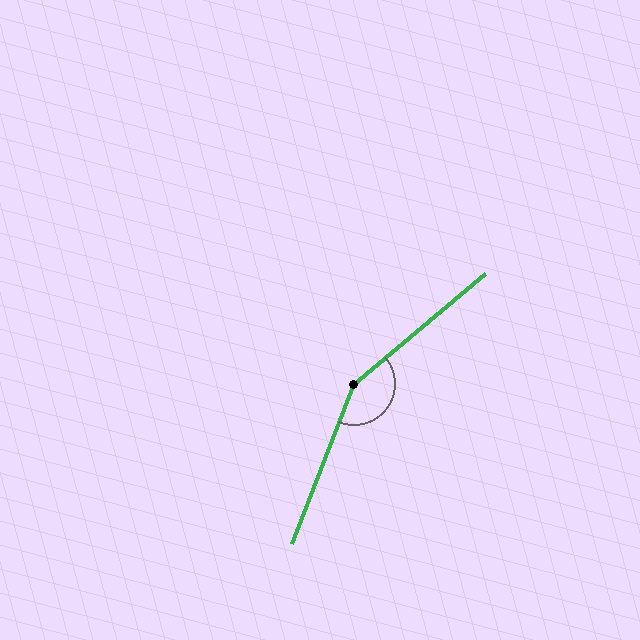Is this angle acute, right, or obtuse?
It is obtuse.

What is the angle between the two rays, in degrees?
Approximately 151 degrees.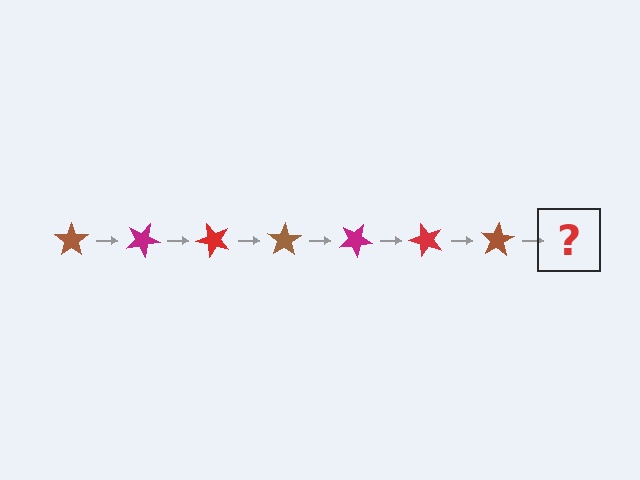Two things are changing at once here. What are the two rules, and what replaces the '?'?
The two rules are that it rotates 25 degrees each step and the color cycles through brown, magenta, and red. The '?' should be a magenta star, rotated 175 degrees from the start.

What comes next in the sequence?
The next element should be a magenta star, rotated 175 degrees from the start.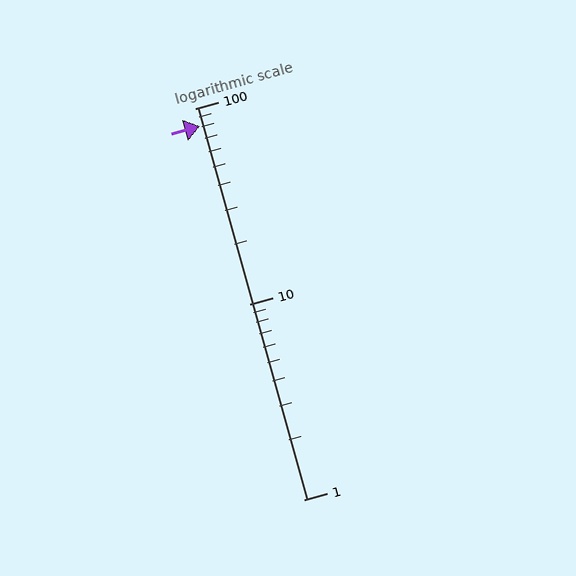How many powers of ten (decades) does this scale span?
The scale spans 2 decades, from 1 to 100.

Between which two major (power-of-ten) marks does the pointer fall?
The pointer is between 10 and 100.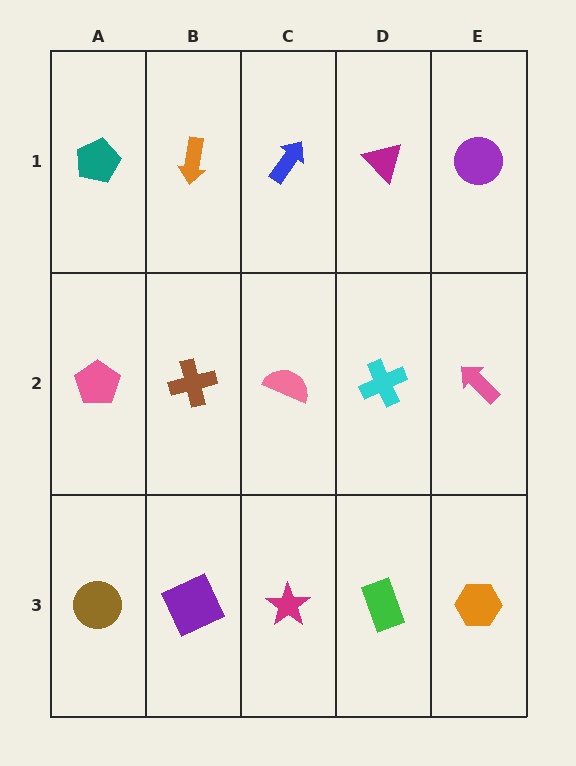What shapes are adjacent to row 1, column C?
A pink semicircle (row 2, column C), an orange arrow (row 1, column B), a magenta triangle (row 1, column D).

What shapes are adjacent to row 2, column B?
An orange arrow (row 1, column B), a purple square (row 3, column B), a pink pentagon (row 2, column A), a pink semicircle (row 2, column C).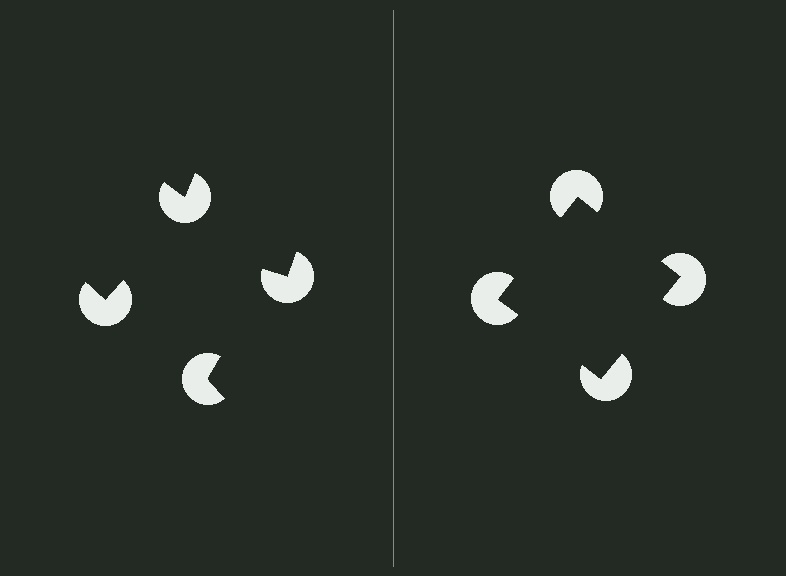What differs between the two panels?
The pac-man discs are positioned identically on both sides; only the wedge orientations differ. On the right they align to a square; on the left they are misaligned.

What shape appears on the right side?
An illusory square.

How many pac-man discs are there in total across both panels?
8 — 4 on each side.